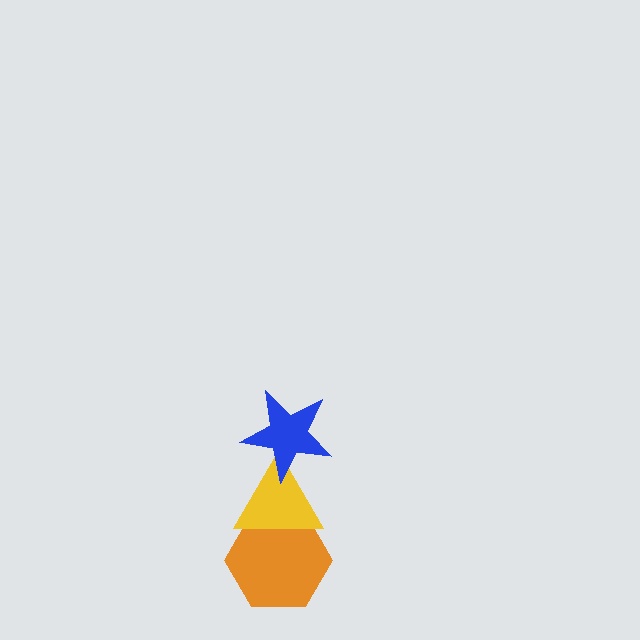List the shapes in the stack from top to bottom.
From top to bottom: the blue star, the yellow triangle, the orange hexagon.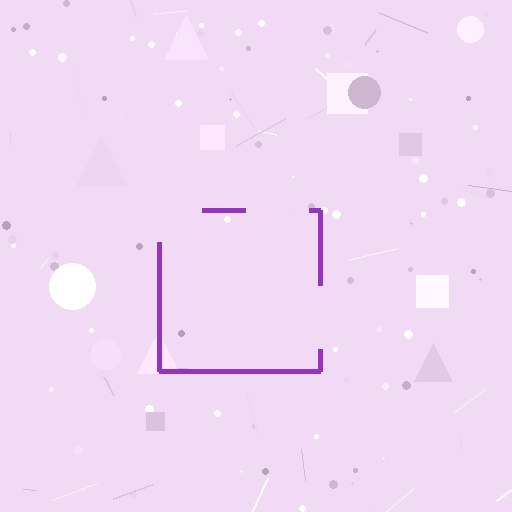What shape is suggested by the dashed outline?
The dashed outline suggests a square.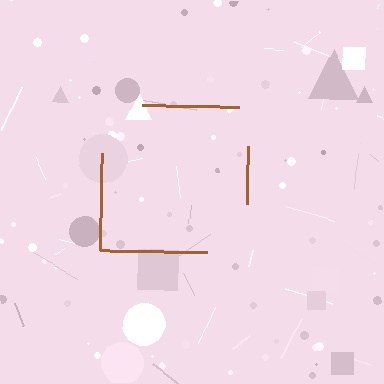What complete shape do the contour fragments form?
The contour fragments form a square.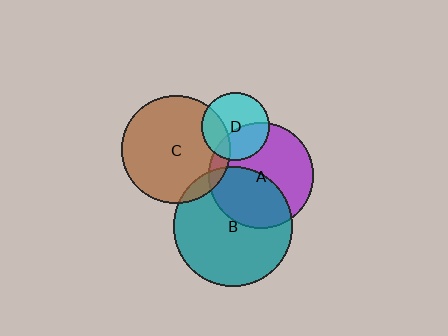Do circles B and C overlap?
Yes.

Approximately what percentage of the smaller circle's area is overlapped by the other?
Approximately 10%.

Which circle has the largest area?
Circle B (teal).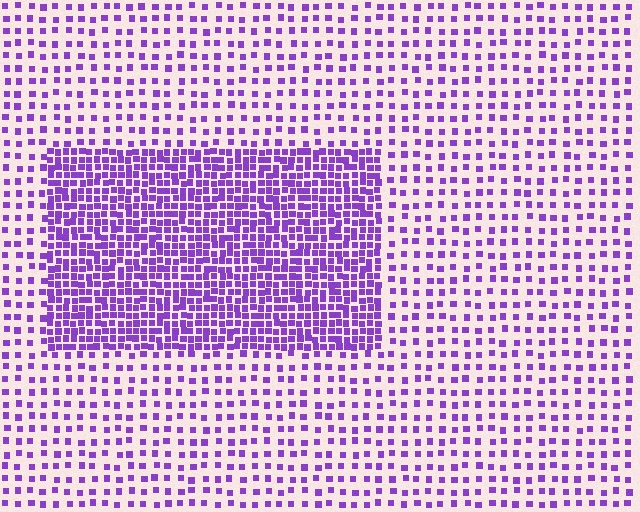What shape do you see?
I see a rectangle.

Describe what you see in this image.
The image contains small purple elements arranged at two different densities. A rectangle-shaped region is visible where the elements are more densely packed than the surrounding area.